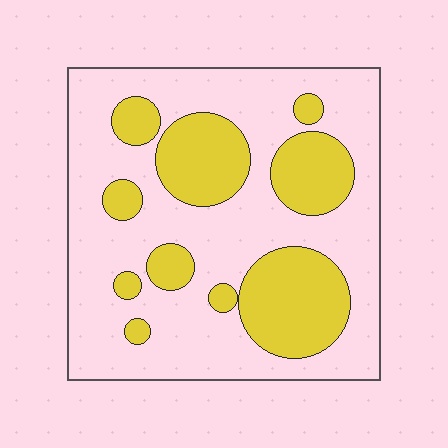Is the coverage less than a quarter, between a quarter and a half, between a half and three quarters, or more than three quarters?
Between a quarter and a half.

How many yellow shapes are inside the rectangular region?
10.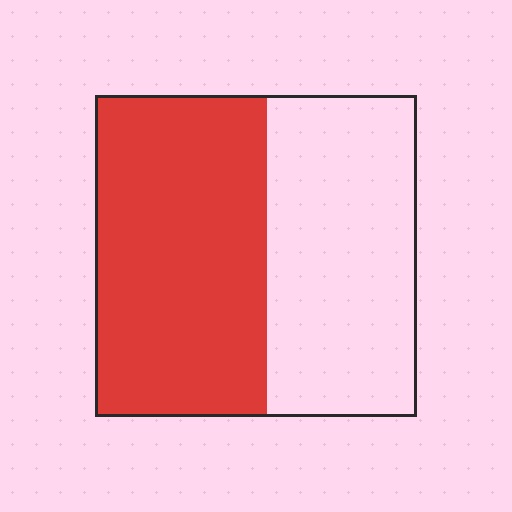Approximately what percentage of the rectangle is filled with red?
Approximately 55%.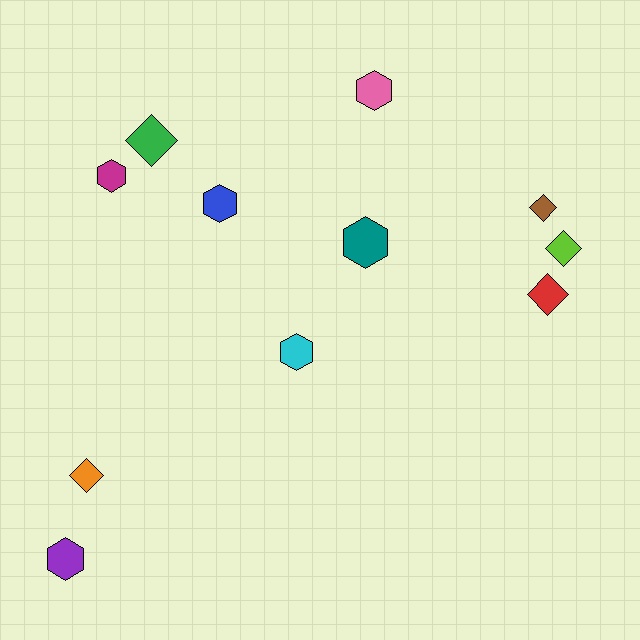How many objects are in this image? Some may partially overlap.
There are 11 objects.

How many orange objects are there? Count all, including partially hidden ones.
There is 1 orange object.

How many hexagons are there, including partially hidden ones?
There are 6 hexagons.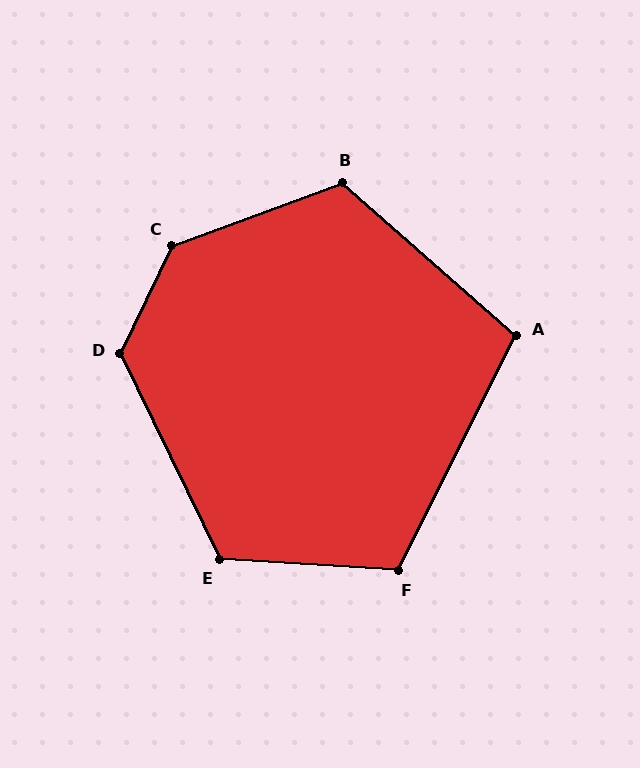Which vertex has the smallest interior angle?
A, at approximately 105 degrees.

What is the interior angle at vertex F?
Approximately 113 degrees (obtuse).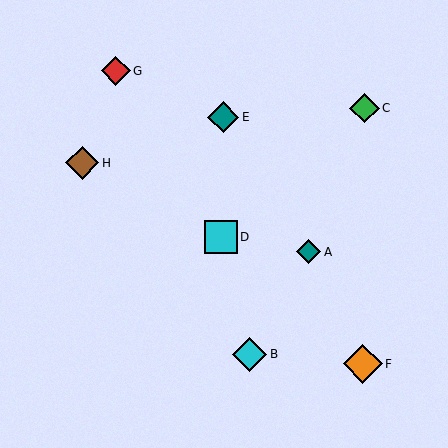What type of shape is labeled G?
Shape G is a red diamond.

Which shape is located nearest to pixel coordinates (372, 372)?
The orange diamond (labeled F) at (363, 364) is nearest to that location.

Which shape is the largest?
The orange diamond (labeled F) is the largest.